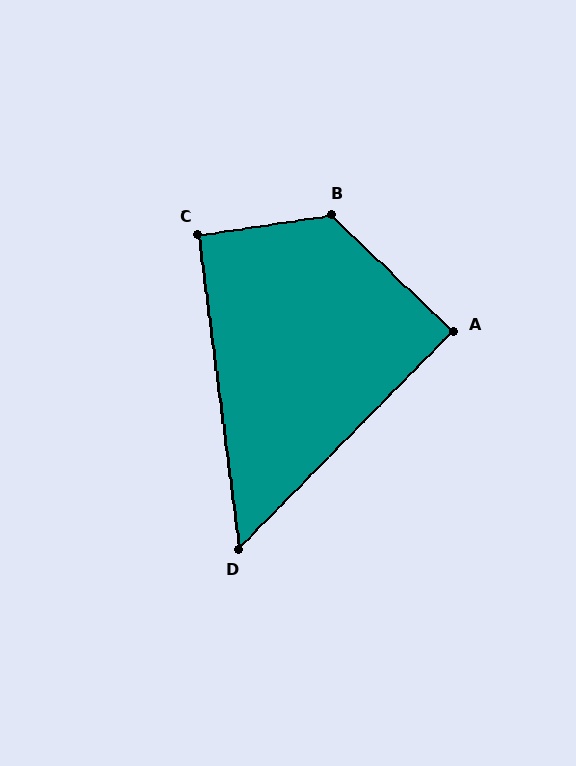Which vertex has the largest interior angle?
B, at approximately 128 degrees.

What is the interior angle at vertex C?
Approximately 91 degrees (approximately right).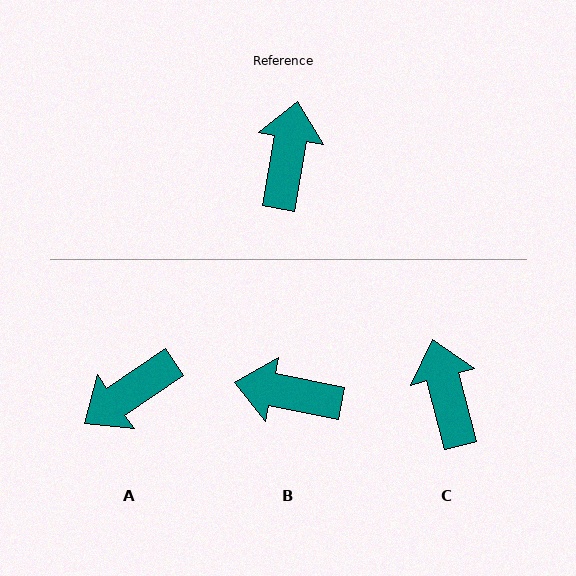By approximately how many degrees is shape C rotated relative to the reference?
Approximately 25 degrees counter-clockwise.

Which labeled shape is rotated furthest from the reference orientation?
A, about 134 degrees away.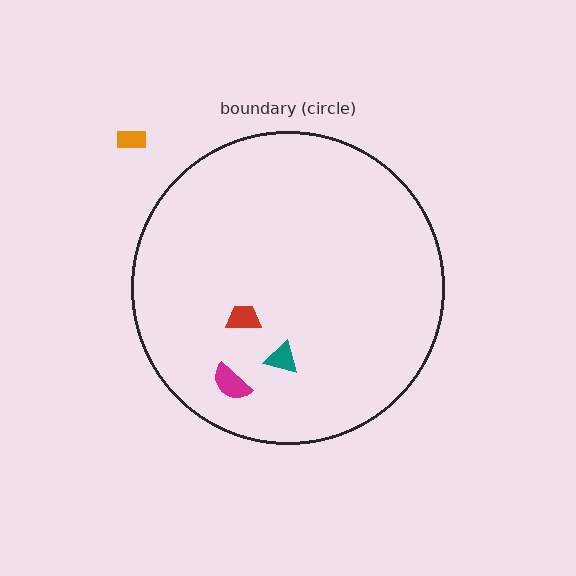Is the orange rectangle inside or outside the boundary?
Outside.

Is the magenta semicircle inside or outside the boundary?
Inside.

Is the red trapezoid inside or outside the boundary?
Inside.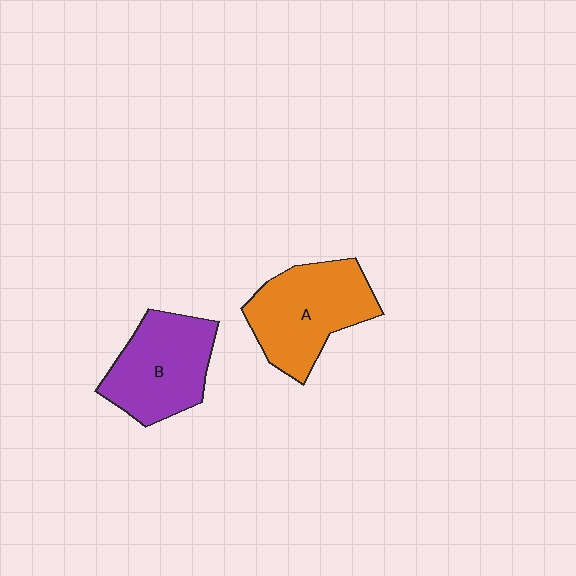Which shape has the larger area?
Shape A (orange).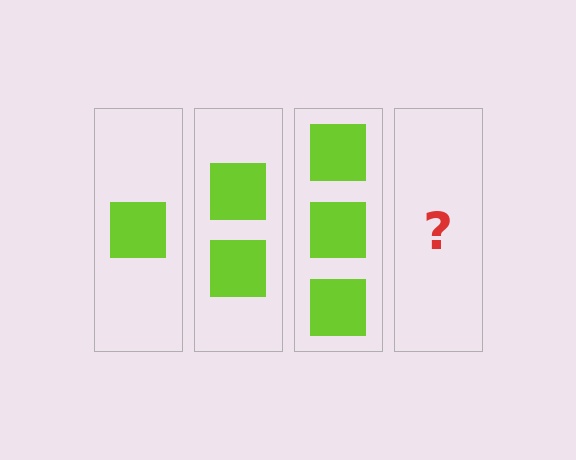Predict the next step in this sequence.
The next step is 4 squares.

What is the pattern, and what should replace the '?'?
The pattern is that each step adds one more square. The '?' should be 4 squares.